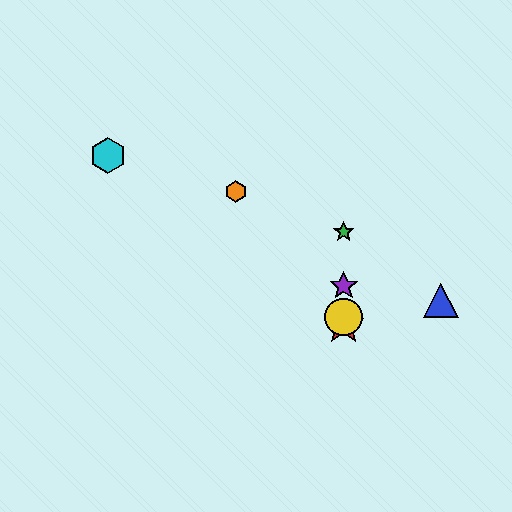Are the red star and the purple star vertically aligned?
Yes, both are at x≈344.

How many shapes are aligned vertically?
4 shapes (the red star, the green star, the yellow circle, the purple star) are aligned vertically.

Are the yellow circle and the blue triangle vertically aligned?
No, the yellow circle is at x≈344 and the blue triangle is at x≈441.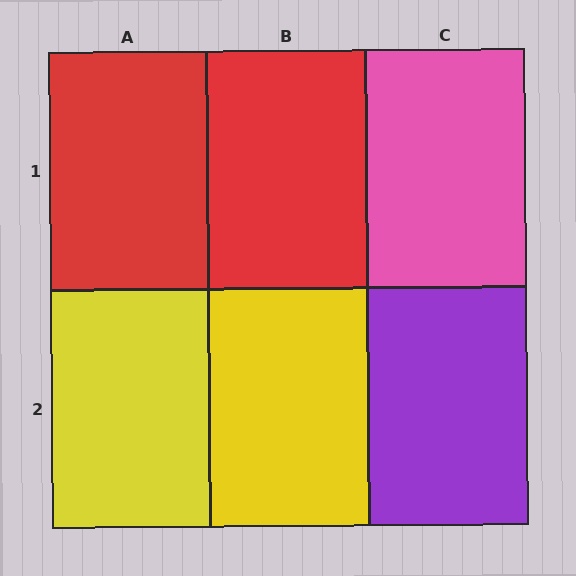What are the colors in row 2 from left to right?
Yellow, yellow, purple.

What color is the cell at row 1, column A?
Red.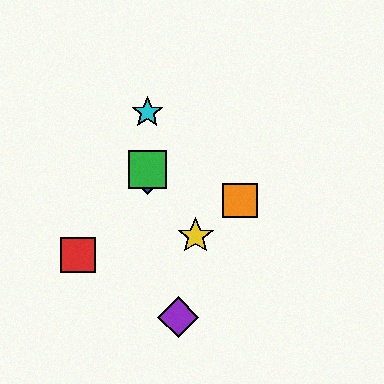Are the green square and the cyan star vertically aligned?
Yes, both are at x≈147.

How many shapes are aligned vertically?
3 shapes (the blue diamond, the green square, the cyan star) are aligned vertically.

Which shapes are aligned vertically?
The blue diamond, the green square, the cyan star are aligned vertically.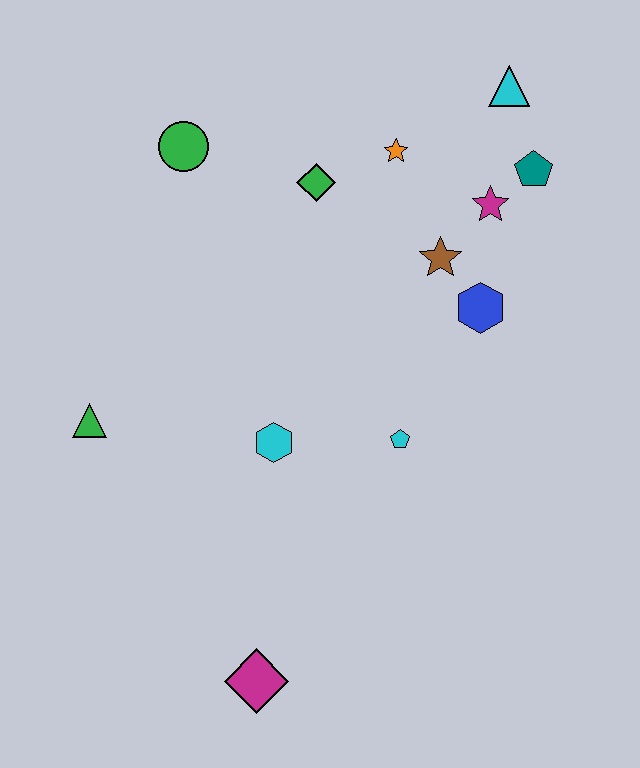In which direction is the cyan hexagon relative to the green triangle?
The cyan hexagon is to the right of the green triangle.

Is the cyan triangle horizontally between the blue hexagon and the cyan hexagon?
No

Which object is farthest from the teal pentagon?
The magenta diamond is farthest from the teal pentagon.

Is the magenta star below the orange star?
Yes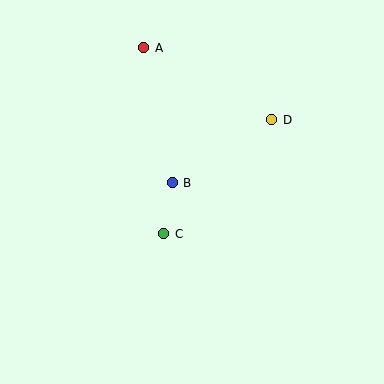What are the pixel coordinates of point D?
Point D is at (272, 120).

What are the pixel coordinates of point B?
Point B is at (172, 183).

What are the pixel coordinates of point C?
Point C is at (164, 234).